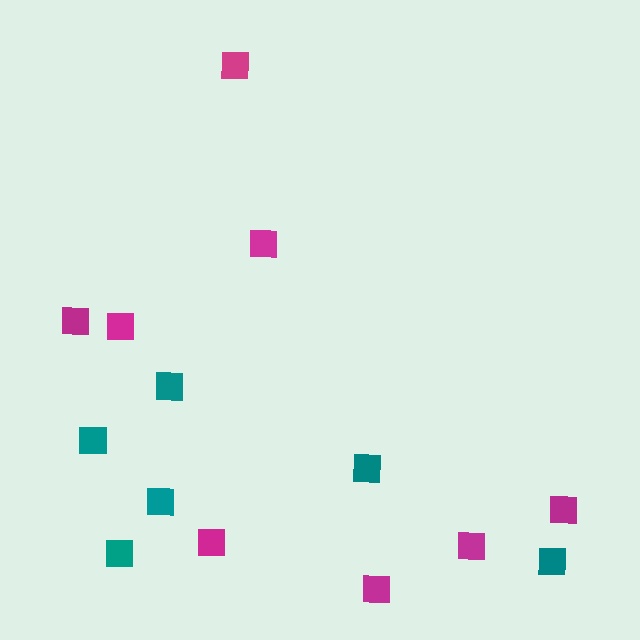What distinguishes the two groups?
There are 2 groups: one group of teal squares (6) and one group of magenta squares (8).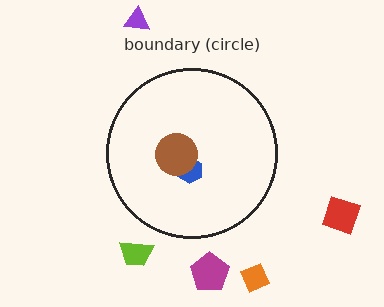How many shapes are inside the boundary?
2 inside, 5 outside.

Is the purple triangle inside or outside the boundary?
Outside.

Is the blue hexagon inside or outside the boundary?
Inside.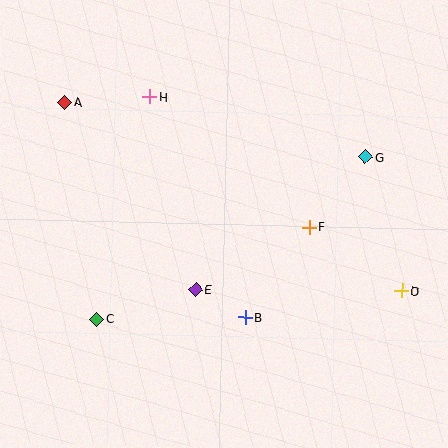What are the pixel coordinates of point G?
Point G is at (366, 157).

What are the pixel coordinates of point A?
Point A is at (65, 102).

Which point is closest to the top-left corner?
Point A is closest to the top-left corner.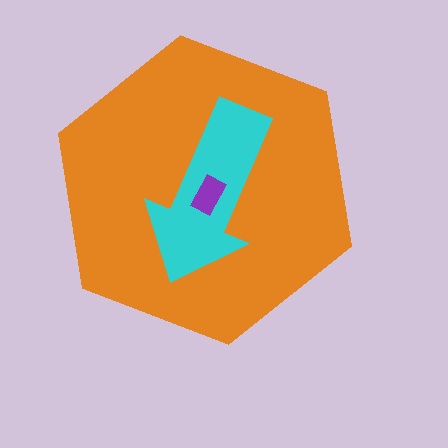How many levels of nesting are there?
3.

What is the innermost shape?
The purple rectangle.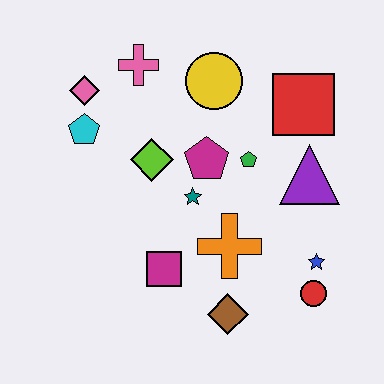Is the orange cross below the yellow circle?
Yes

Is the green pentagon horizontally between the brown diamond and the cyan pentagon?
No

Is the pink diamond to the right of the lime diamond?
No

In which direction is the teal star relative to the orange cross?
The teal star is above the orange cross.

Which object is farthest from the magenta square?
The red square is farthest from the magenta square.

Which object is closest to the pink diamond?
The cyan pentagon is closest to the pink diamond.